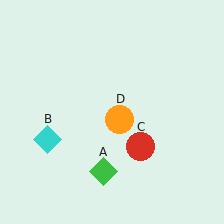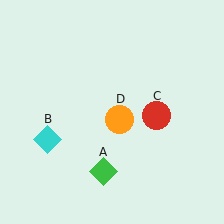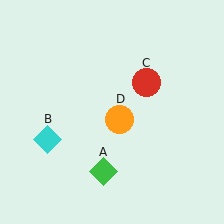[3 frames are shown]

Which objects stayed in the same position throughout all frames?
Green diamond (object A) and cyan diamond (object B) and orange circle (object D) remained stationary.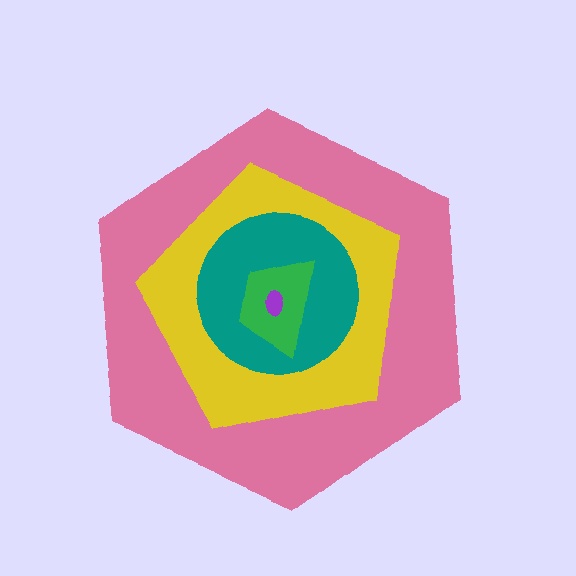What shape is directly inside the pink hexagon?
The yellow pentagon.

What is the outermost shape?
The pink hexagon.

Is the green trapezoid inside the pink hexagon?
Yes.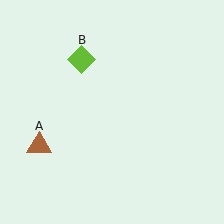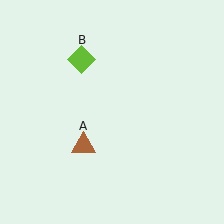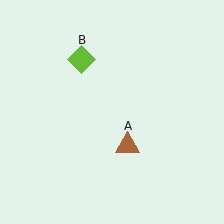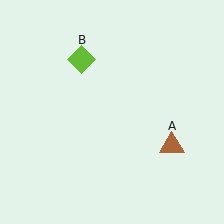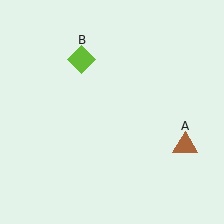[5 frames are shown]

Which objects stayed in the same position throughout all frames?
Lime diamond (object B) remained stationary.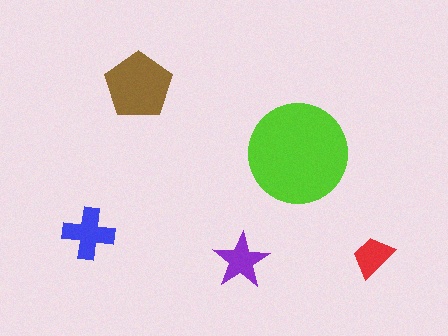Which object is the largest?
The lime circle.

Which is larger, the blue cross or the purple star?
The blue cross.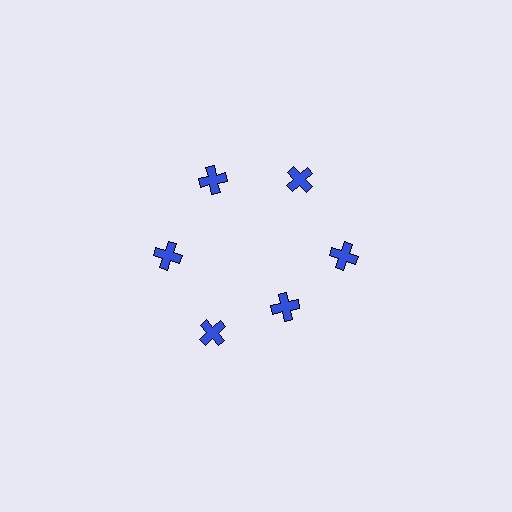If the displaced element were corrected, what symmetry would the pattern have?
It would have 6-fold rotational symmetry — the pattern would map onto itself every 60 degrees.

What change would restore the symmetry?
The symmetry would be restored by moving it outward, back onto the ring so that all 6 crosses sit at equal angles and equal distance from the center.